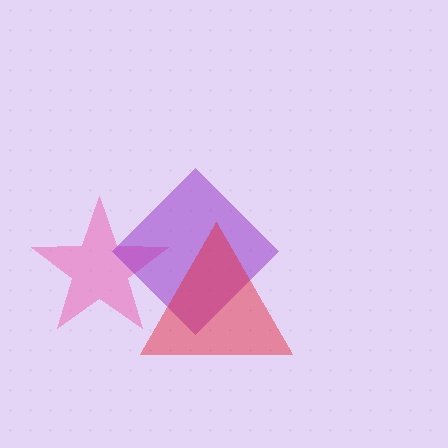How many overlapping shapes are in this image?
There are 3 overlapping shapes in the image.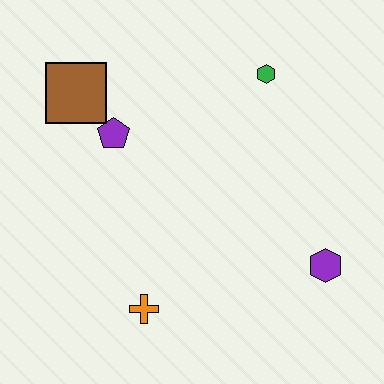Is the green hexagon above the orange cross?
Yes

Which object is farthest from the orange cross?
The green hexagon is farthest from the orange cross.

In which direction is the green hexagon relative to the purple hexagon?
The green hexagon is above the purple hexagon.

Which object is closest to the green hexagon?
The purple pentagon is closest to the green hexagon.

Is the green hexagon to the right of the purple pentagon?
Yes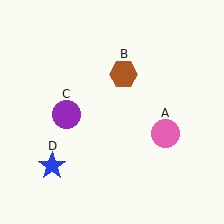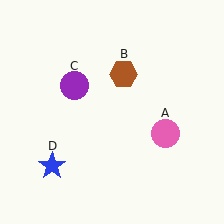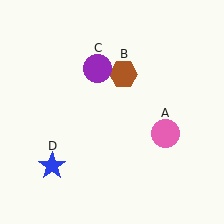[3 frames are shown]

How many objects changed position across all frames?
1 object changed position: purple circle (object C).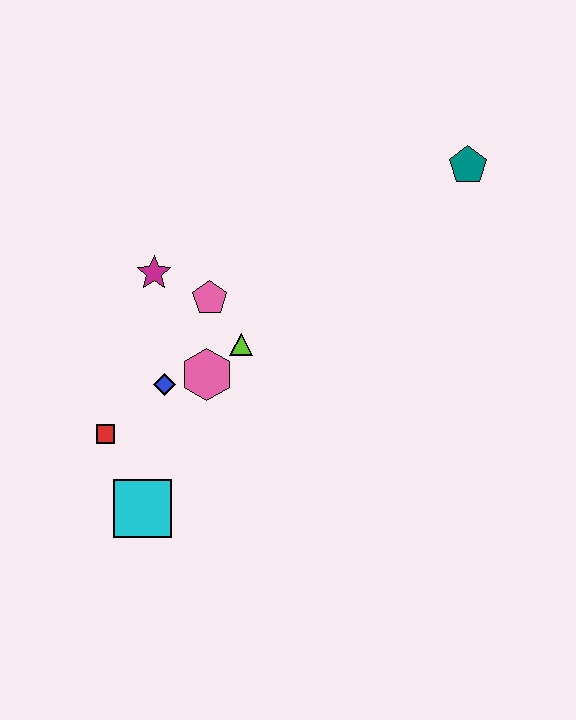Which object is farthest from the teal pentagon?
The cyan square is farthest from the teal pentagon.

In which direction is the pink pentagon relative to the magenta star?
The pink pentagon is to the right of the magenta star.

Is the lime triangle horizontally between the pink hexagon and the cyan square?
No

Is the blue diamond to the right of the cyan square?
Yes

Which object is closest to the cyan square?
The red square is closest to the cyan square.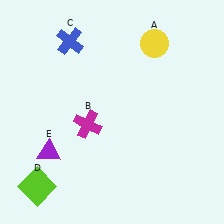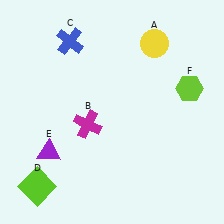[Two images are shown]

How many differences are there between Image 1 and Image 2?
There is 1 difference between the two images.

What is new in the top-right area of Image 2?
A lime hexagon (F) was added in the top-right area of Image 2.